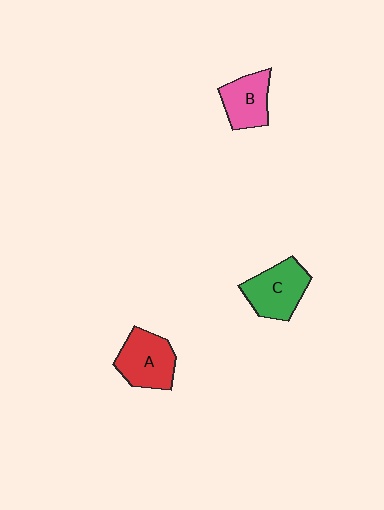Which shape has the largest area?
Shape A (red).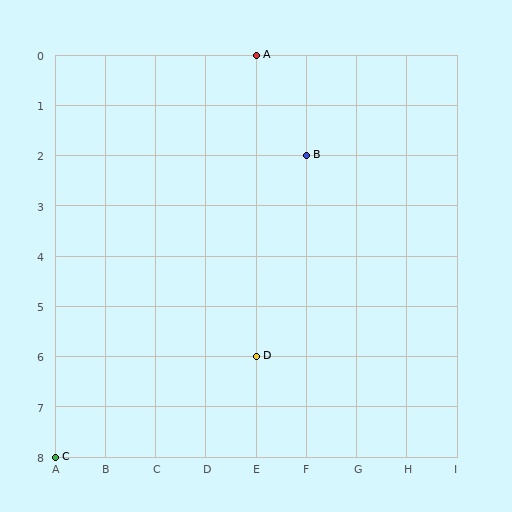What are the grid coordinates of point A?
Point A is at grid coordinates (E, 0).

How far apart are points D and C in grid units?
Points D and C are 4 columns and 2 rows apart (about 4.5 grid units diagonally).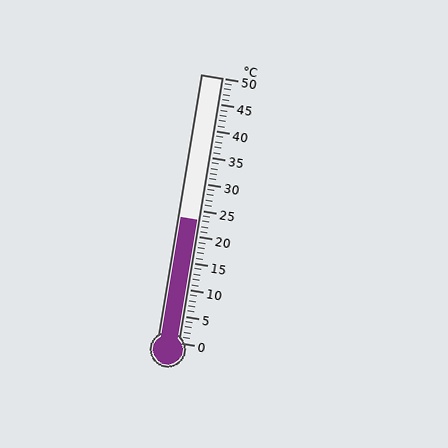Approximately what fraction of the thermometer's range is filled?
The thermometer is filled to approximately 45% of its range.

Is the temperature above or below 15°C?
The temperature is above 15°C.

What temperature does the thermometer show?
The thermometer shows approximately 23°C.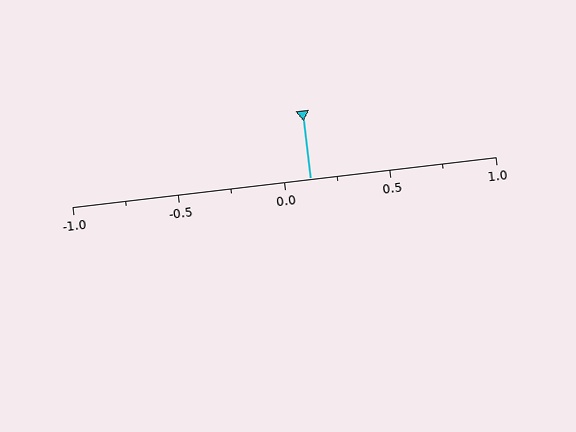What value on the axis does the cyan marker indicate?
The marker indicates approximately 0.12.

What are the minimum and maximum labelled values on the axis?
The axis runs from -1.0 to 1.0.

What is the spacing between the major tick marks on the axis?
The major ticks are spaced 0.5 apart.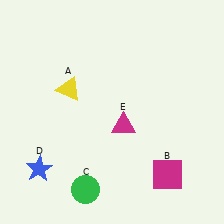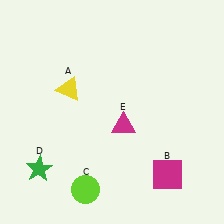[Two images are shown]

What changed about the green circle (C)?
In Image 1, C is green. In Image 2, it changed to lime.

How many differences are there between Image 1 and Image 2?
There are 2 differences between the two images.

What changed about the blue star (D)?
In Image 1, D is blue. In Image 2, it changed to green.